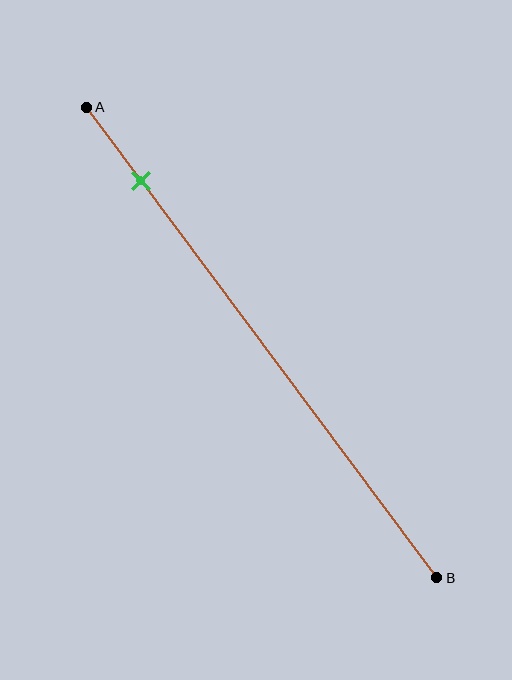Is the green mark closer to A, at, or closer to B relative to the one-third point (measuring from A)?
The green mark is closer to point A than the one-third point of segment AB.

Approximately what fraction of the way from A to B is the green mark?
The green mark is approximately 15% of the way from A to B.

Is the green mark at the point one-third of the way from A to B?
No, the mark is at about 15% from A, not at the 33% one-third point.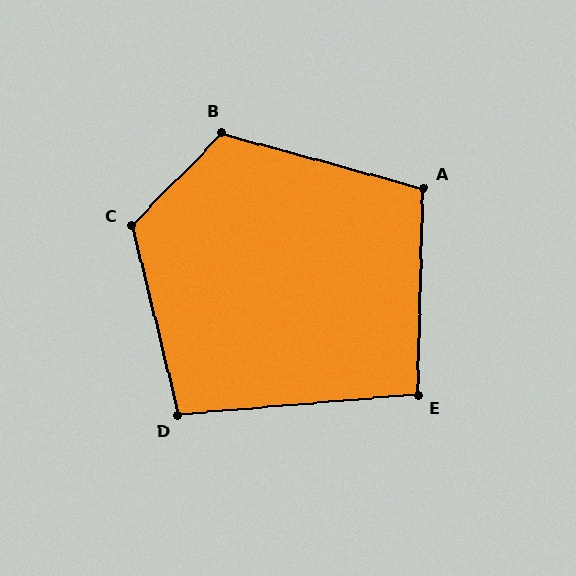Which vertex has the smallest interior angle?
E, at approximately 96 degrees.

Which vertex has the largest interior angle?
C, at approximately 122 degrees.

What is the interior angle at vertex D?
Approximately 99 degrees (obtuse).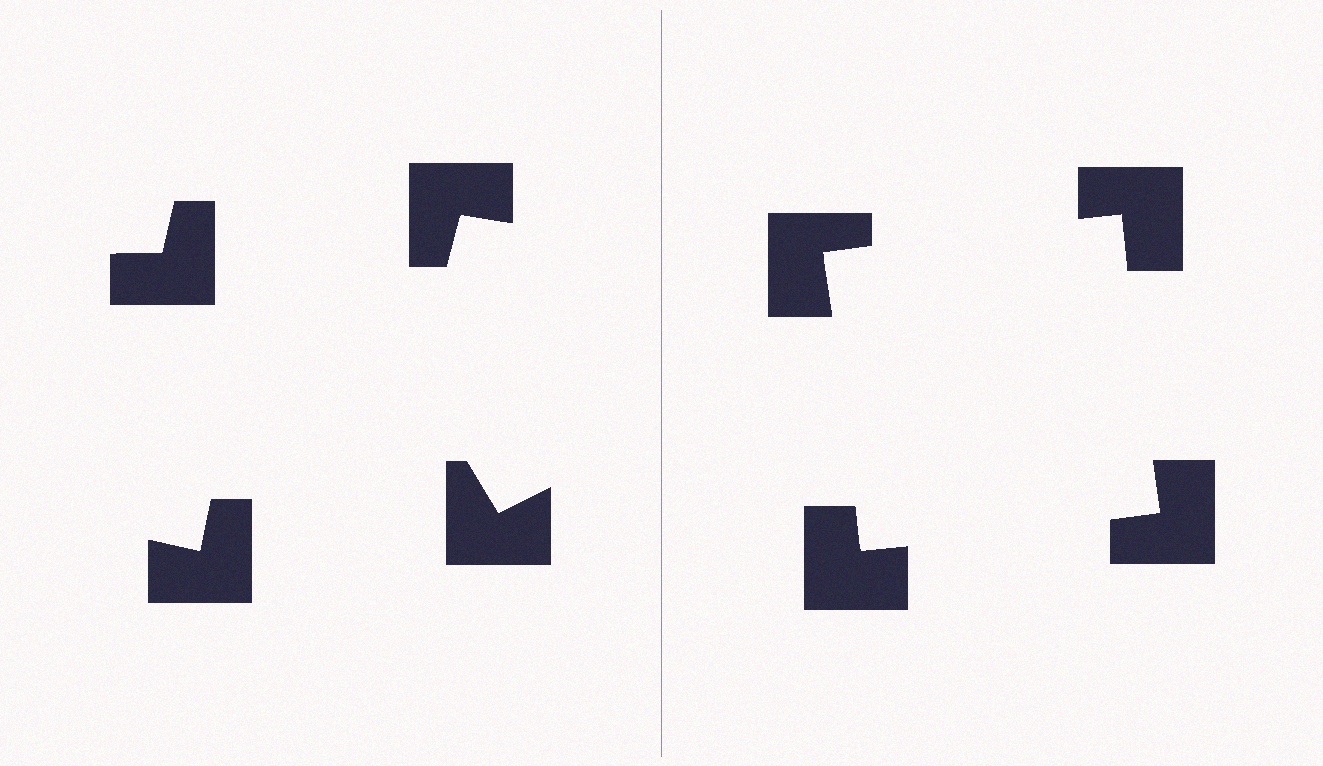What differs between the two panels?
The notched squares are positioned identically on both sides; only the wedge orientations differ. On the right they align to a square; on the left they are misaligned.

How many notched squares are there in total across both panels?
8 — 4 on each side.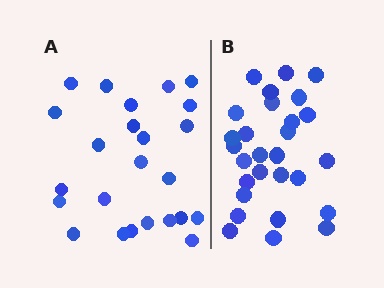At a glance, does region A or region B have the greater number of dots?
Region B (the right region) has more dots.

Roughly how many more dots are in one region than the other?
Region B has about 4 more dots than region A.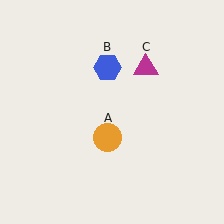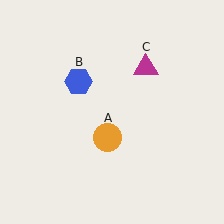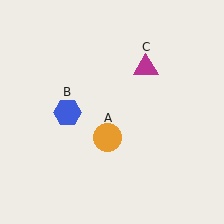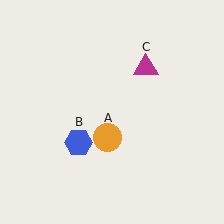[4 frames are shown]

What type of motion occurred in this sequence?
The blue hexagon (object B) rotated counterclockwise around the center of the scene.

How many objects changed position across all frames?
1 object changed position: blue hexagon (object B).